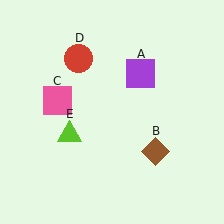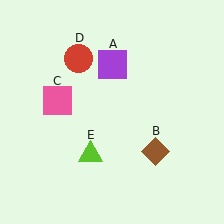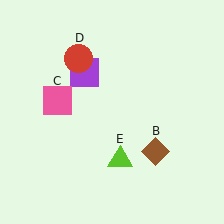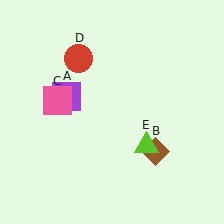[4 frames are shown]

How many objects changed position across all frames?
2 objects changed position: purple square (object A), lime triangle (object E).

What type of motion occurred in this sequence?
The purple square (object A), lime triangle (object E) rotated counterclockwise around the center of the scene.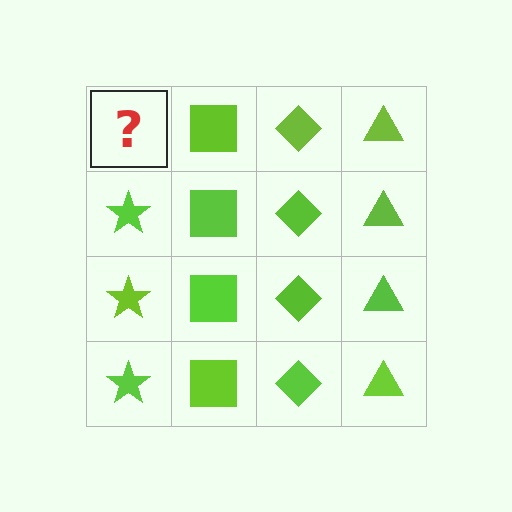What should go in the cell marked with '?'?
The missing cell should contain a lime star.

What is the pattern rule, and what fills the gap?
The rule is that each column has a consistent shape. The gap should be filled with a lime star.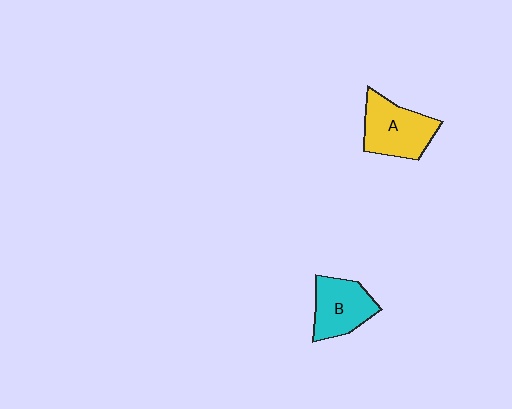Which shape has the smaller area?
Shape B (cyan).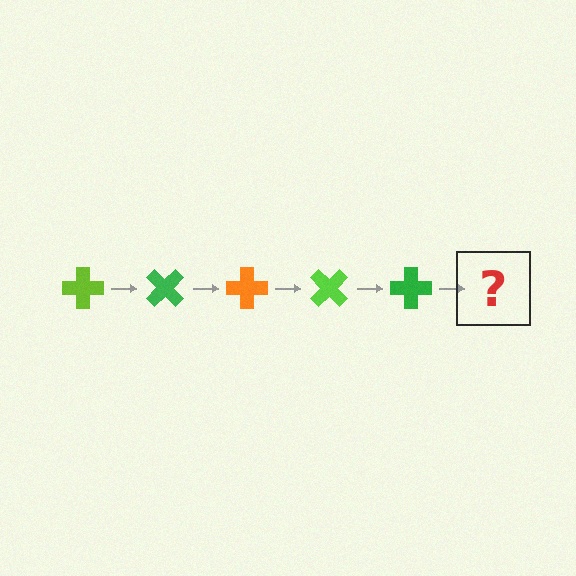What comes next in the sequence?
The next element should be an orange cross, rotated 225 degrees from the start.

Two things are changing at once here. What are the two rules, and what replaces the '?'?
The two rules are that it rotates 45 degrees each step and the color cycles through lime, green, and orange. The '?' should be an orange cross, rotated 225 degrees from the start.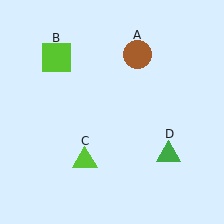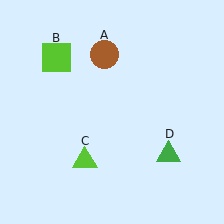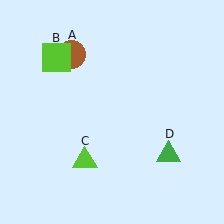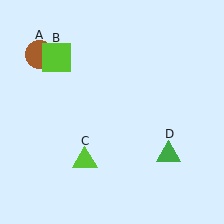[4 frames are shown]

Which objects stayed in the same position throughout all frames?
Lime square (object B) and lime triangle (object C) and green triangle (object D) remained stationary.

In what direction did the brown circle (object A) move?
The brown circle (object A) moved left.